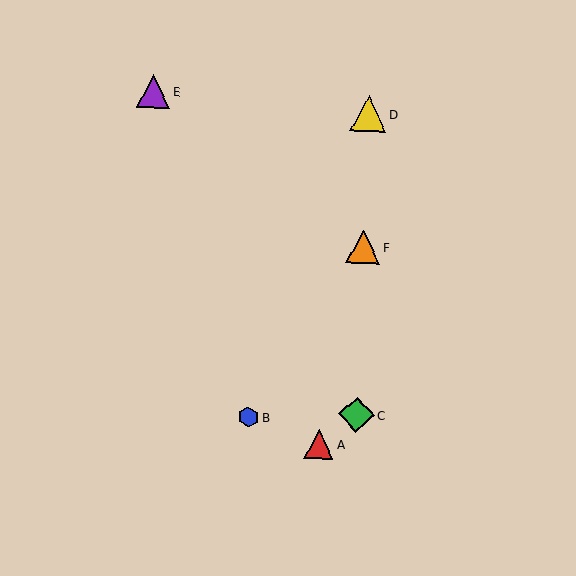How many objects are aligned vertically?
3 objects (C, D, F) are aligned vertically.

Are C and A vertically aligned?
No, C is at x≈356 and A is at x≈319.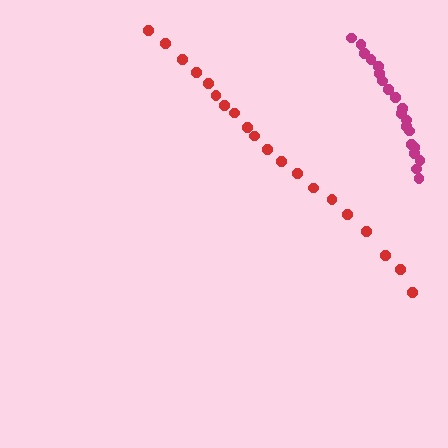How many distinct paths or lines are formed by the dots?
There are 2 distinct paths.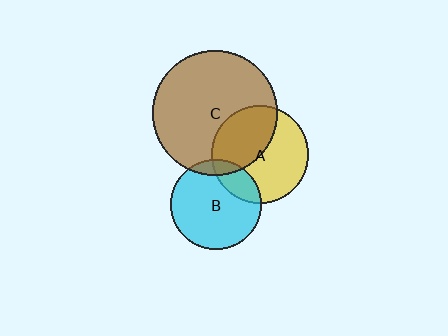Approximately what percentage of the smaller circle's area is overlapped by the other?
Approximately 20%.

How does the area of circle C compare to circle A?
Approximately 1.7 times.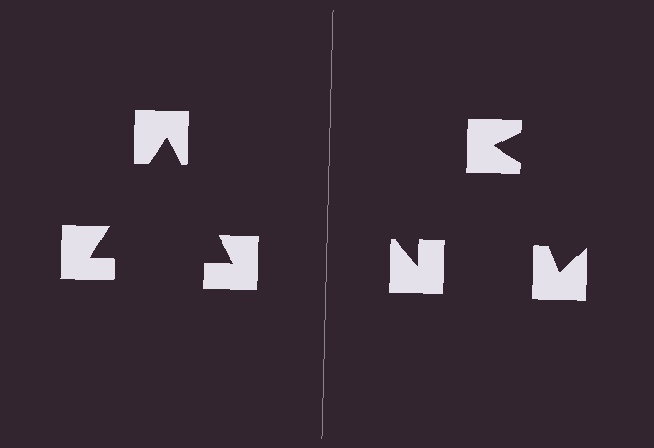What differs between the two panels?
The notched squares are positioned identically on both sides; only the wedge orientations differ. On the left they align to a triangle; on the right they are misaligned.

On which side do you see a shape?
An illusory triangle appears on the left side. On the right side the wedge cuts are rotated, so no coherent shape forms.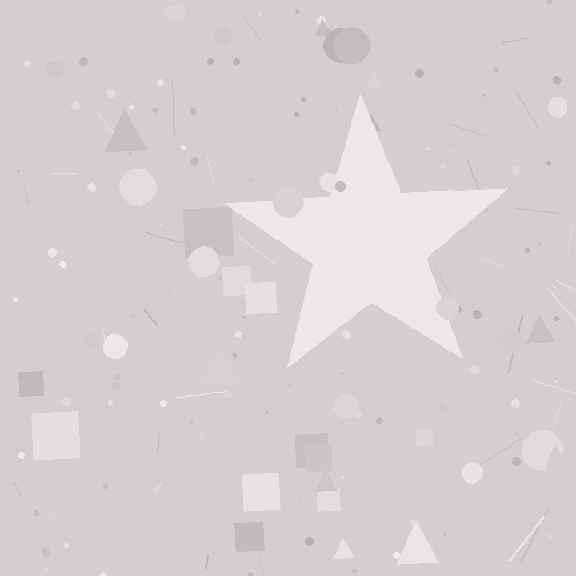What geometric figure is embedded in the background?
A star is embedded in the background.